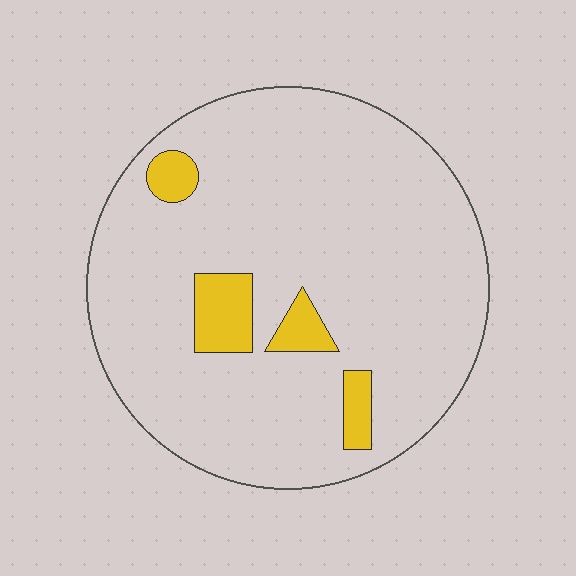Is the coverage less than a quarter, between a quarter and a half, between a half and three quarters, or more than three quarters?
Less than a quarter.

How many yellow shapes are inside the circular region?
4.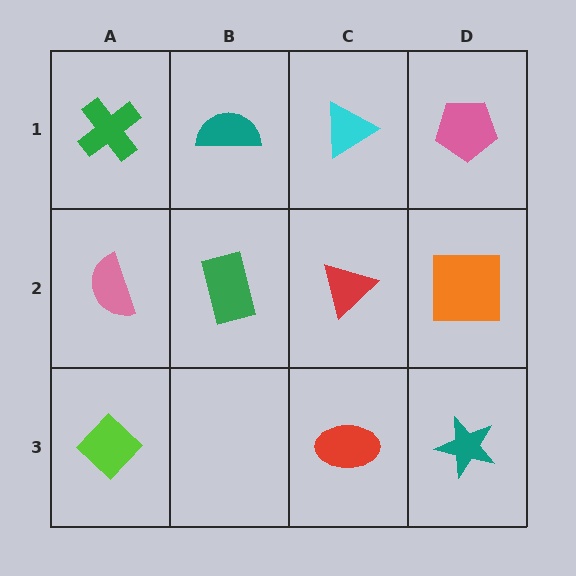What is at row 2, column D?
An orange square.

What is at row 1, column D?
A pink pentagon.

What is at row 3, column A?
A lime diamond.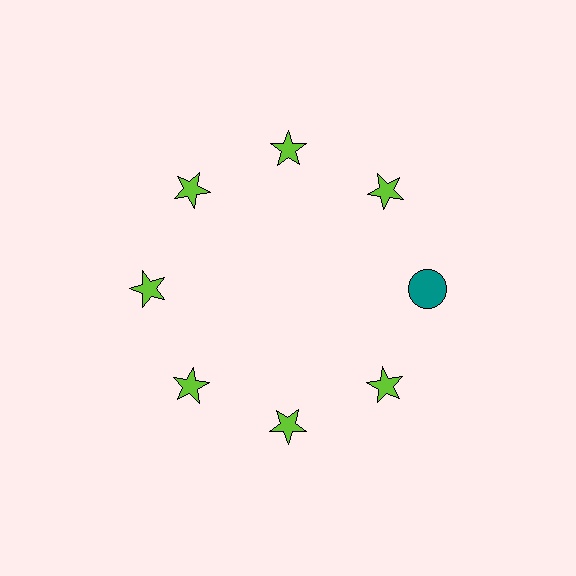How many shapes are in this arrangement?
There are 8 shapes arranged in a ring pattern.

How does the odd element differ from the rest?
It differs in both color (teal instead of lime) and shape (circle instead of star).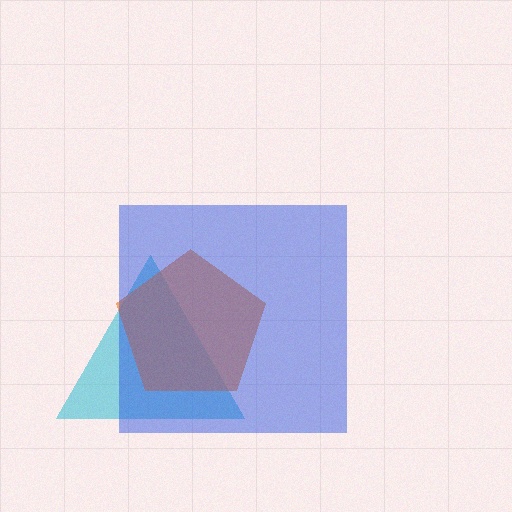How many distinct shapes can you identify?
There are 3 distinct shapes: a cyan triangle, an orange pentagon, a blue square.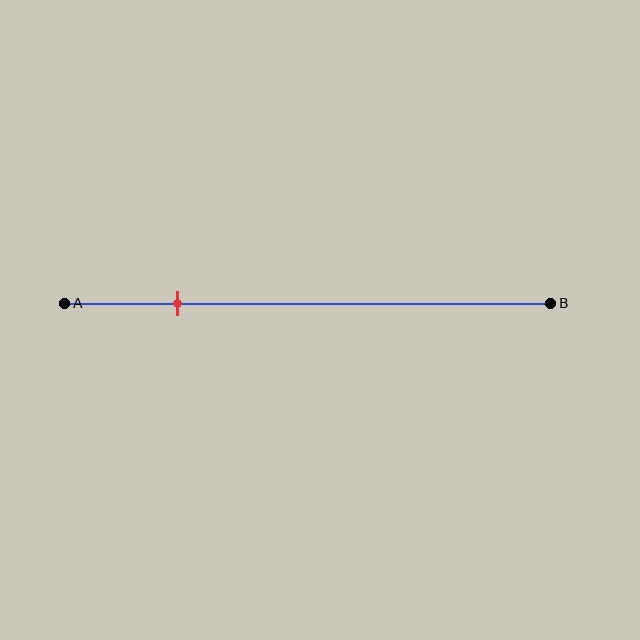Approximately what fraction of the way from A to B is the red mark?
The red mark is approximately 25% of the way from A to B.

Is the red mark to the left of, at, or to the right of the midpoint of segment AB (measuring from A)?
The red mark is to the left of the midpoint of segment AB.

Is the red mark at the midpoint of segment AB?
No, the mark is at about 25% from A, not at the 50% midpoint.